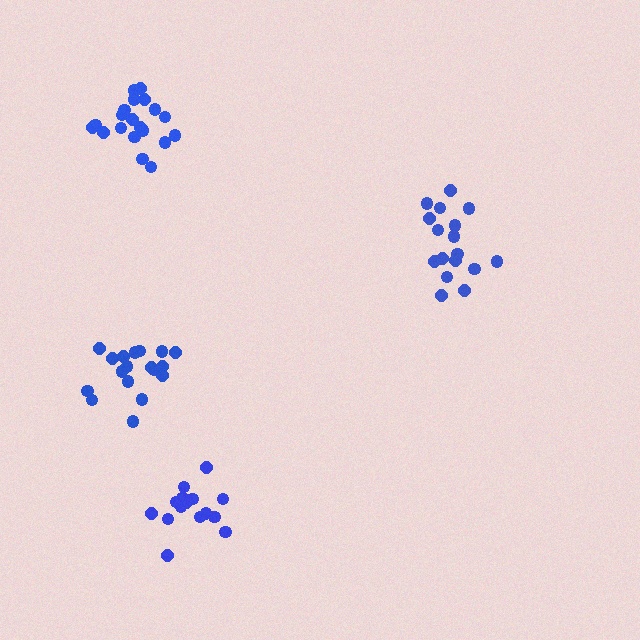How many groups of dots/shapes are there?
There are 4 groups.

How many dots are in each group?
Group 1: 15 dots, Group 2: 17 dots, Group 3: 20 dots, Group 4: 18 dots (70 total).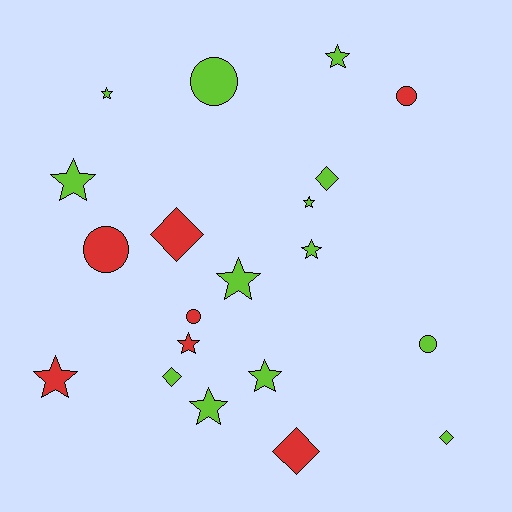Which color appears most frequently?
Lime, with 13 objects.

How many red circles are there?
There are 3 red circles.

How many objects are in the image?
There are 20 objects.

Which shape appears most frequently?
Star, with 10 objects.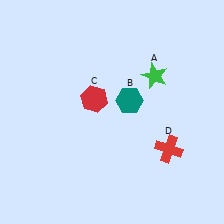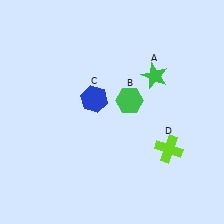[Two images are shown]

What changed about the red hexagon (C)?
In Image 1, C is red. In Image 2, it changed to blue.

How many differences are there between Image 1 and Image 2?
There are 3 differences between the two images.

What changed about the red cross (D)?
In Image 1, D is red. In Image 2, it changed to lime.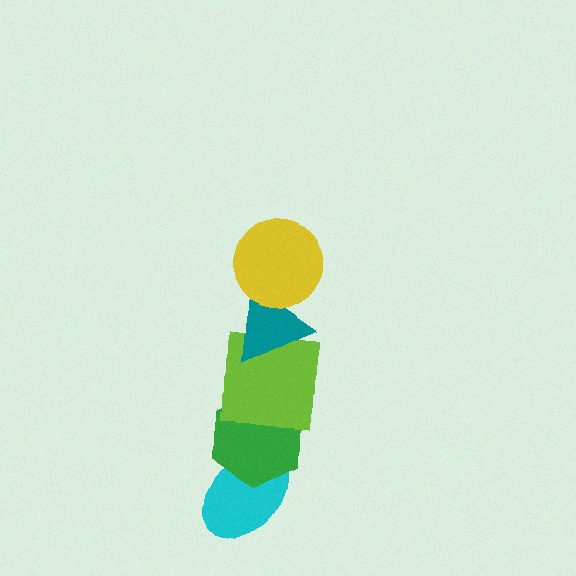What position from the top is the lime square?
The lime square is 3rd from the top.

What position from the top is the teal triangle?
The teal triangle is 2nd from the top.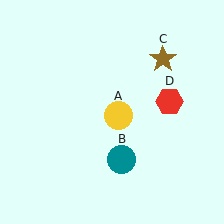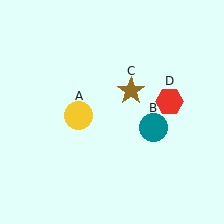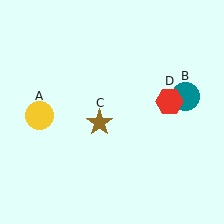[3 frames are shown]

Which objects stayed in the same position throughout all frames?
Red hexagon (object D) remained stationary.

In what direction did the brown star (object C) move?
The brown star (object C) moved down and to the left.